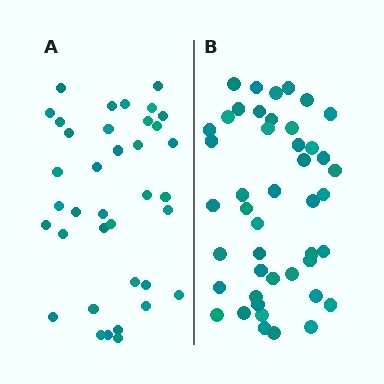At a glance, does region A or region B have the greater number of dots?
Region B (the right region) has more dots.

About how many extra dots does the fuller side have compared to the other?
Region B has roughly 8 or so more dots than region A.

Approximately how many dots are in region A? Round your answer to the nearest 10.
About 40 dots. (The exact count is 37, which rounds to 40.)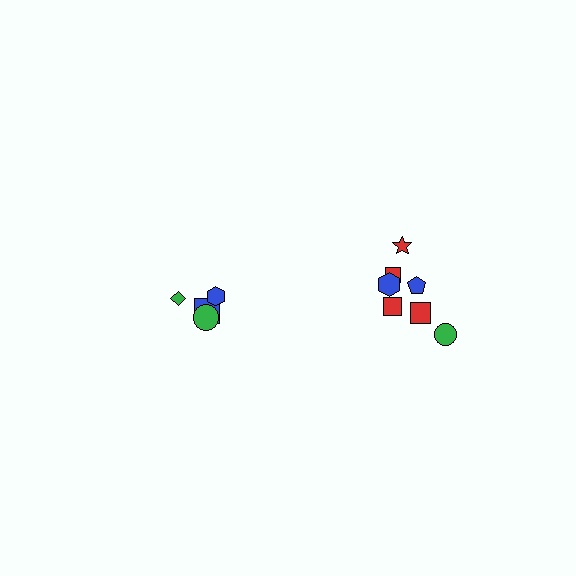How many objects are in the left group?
There are 4 objects.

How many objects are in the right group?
There are 7 objects.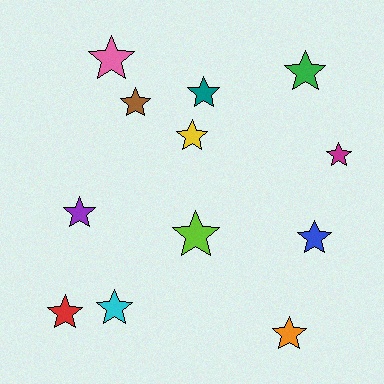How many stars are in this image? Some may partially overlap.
There are 12 stars.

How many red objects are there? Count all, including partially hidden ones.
There is 1 red object.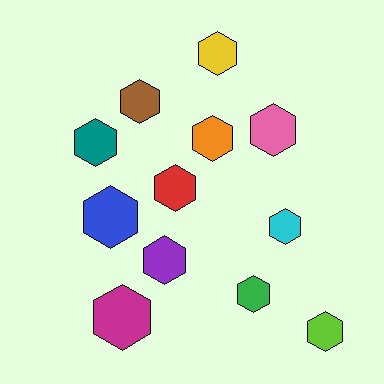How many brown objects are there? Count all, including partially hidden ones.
There is 1 brown object.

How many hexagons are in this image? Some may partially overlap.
There are 12 hexagons.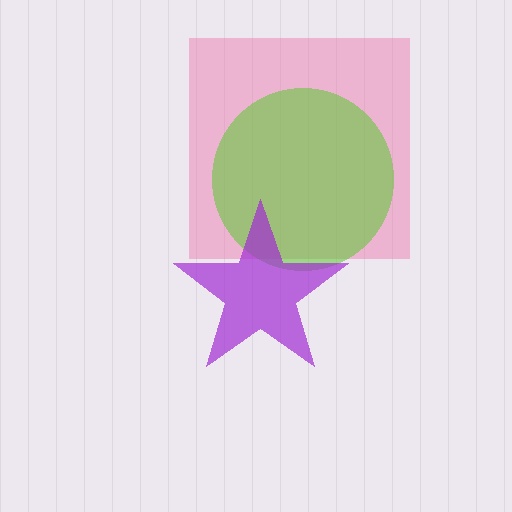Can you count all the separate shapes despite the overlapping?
Yes, there are 3 separate shapes.